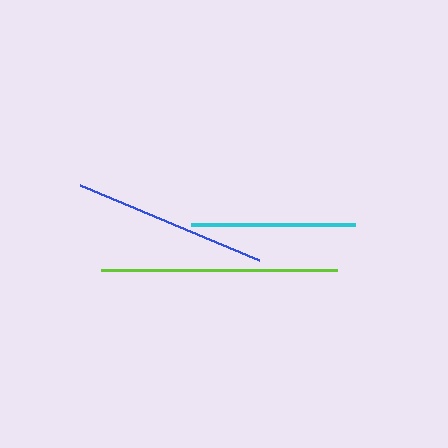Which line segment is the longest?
The lime line is the longest at approximately 236 pixels.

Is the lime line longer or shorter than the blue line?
The lime line is longer than the blue line.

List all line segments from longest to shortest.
From longest to shortest: lime, blue, cyan.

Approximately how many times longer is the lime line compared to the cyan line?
The lime line is approximately 1.4 times the length of the cyan line.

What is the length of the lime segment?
The lime segment is approximately 236 pixels long.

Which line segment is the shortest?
The cyan line is the shortest at approximately 165 pixels.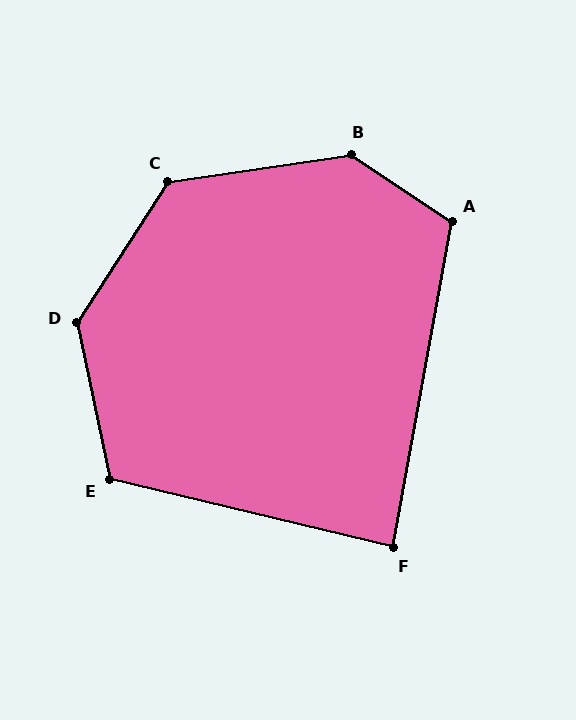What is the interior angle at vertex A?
Approximately 113 degrees (obtuse).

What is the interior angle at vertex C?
Approximately 131 degrees (obtuse).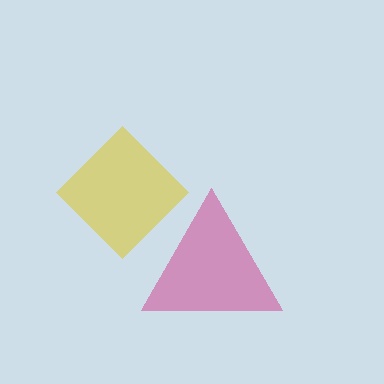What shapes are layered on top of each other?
The layered shapes are: a yellow diamond, a magenta triangle.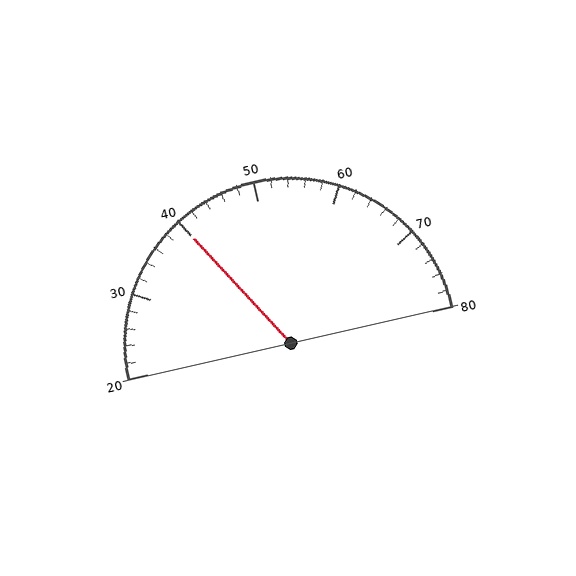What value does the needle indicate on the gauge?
The needle indicates approximately 40.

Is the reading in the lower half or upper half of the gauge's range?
The reading is in the lower half of the range (20 to 80).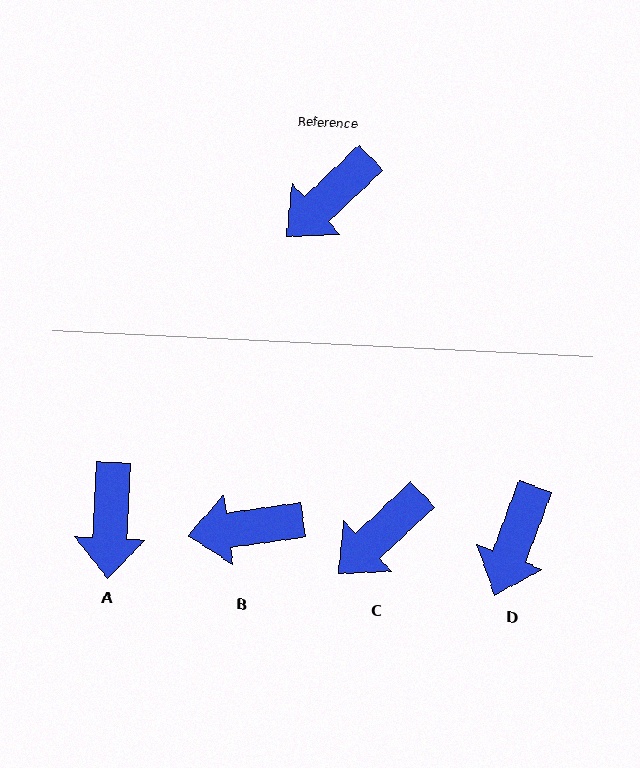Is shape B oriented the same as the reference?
No, it is off by about 35 degrees.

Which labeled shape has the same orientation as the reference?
C.